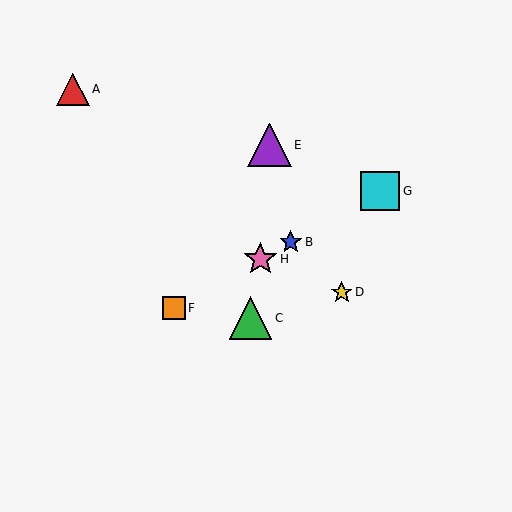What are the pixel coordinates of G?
Object G is at (380, 191).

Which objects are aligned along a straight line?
Objects B, F, G, H are aligned along a straight line.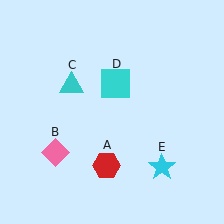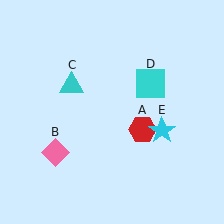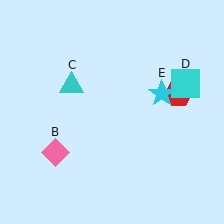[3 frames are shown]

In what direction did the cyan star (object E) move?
The cyan star (object E) moved up.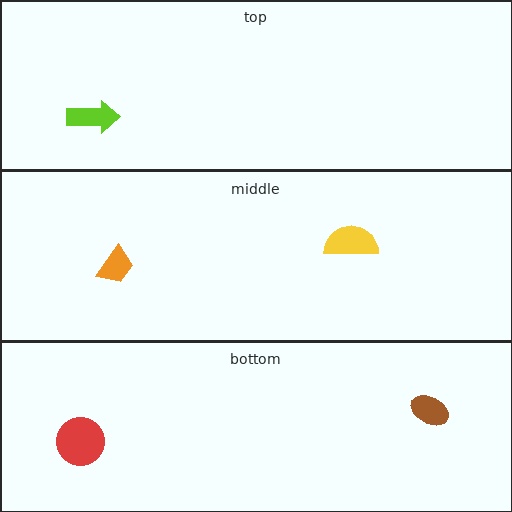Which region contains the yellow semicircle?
The middle region.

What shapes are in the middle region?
The orange trapezoid, the yellow semicircle.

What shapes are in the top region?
The lime arrow.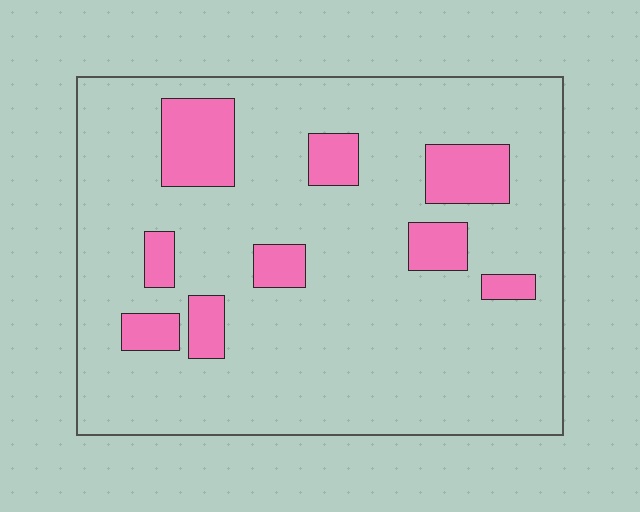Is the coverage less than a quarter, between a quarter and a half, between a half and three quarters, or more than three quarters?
Less than a quarter.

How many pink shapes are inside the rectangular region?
9.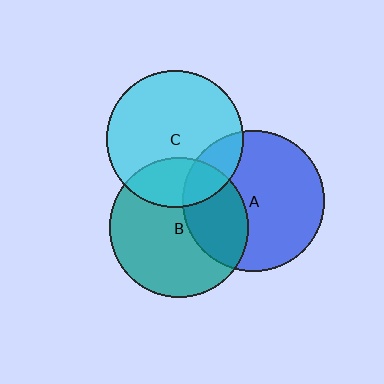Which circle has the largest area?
Circle A (blue).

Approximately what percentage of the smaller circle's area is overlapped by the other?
Approximately 35%.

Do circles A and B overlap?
Yes.